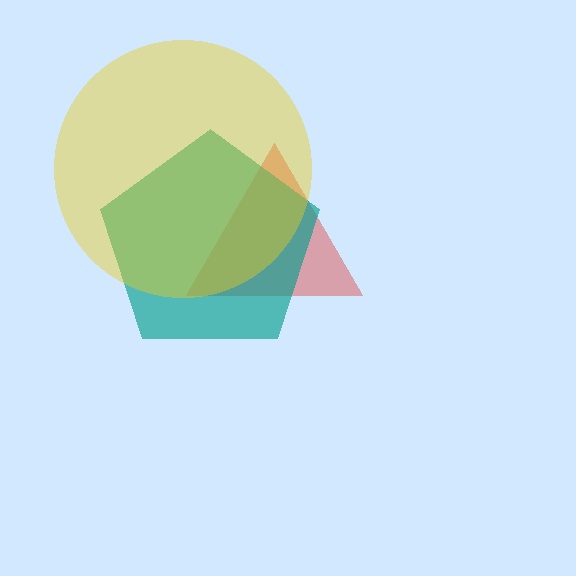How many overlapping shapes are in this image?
There are 3 overlapping shapes in the image.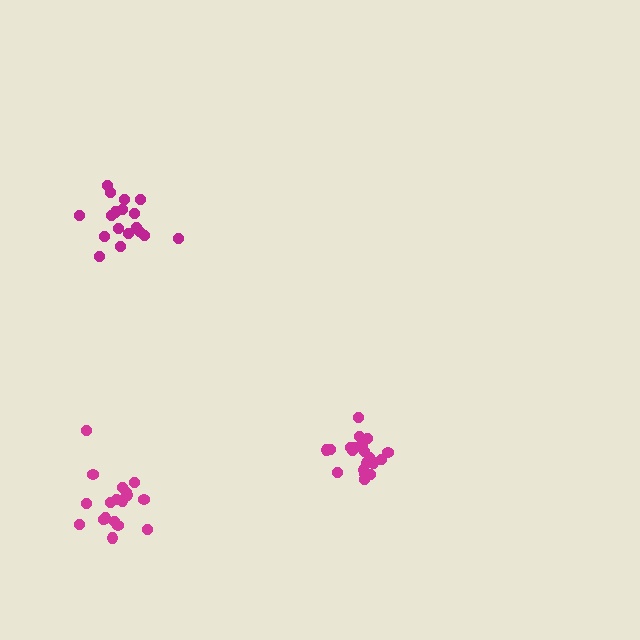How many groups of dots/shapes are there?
There are 3 groups.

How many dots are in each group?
Group 1: 18 dots, Group 2: 18 dots, Group 3: 20 dots (56 total).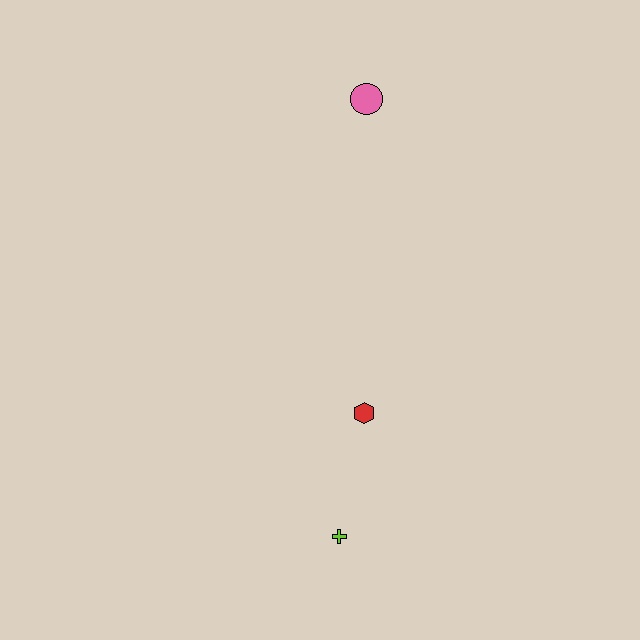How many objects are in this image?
There are 3 objects.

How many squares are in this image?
There are no squares.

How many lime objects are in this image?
There is 1 lime object.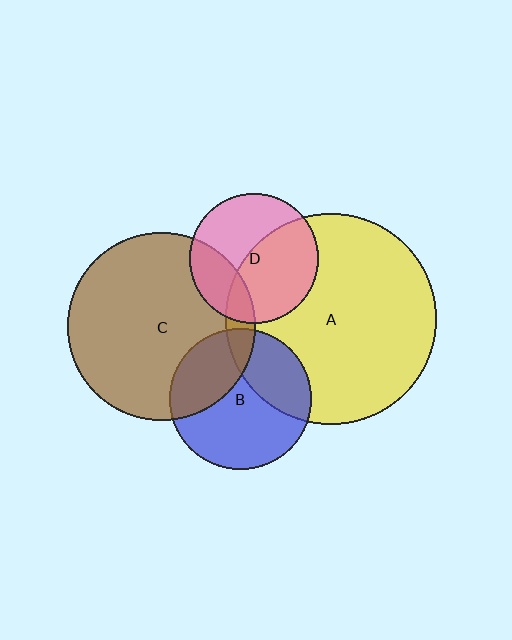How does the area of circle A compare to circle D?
Approximately 2.6 times.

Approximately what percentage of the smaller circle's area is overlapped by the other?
Approximately 10%.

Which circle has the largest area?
Circle A (yellow).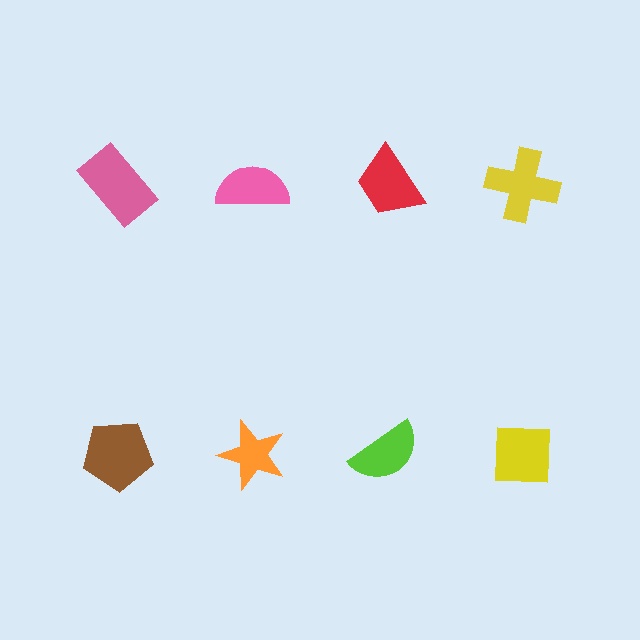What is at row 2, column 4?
A yellow square.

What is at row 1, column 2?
A pink semicircle.